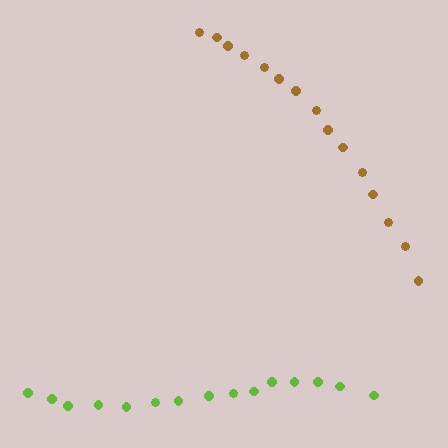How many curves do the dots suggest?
There are 2 distinct paths.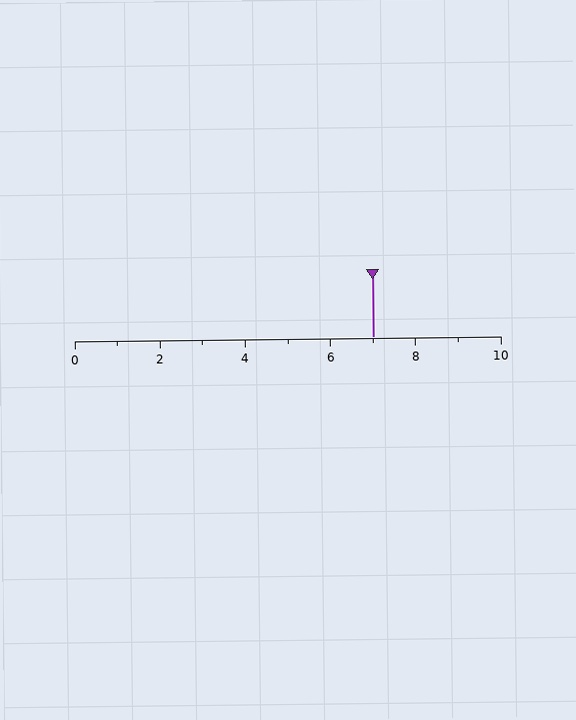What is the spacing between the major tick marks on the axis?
The major ticks are spaced 2 apart.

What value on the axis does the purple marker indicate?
The marker indicates approximately 7.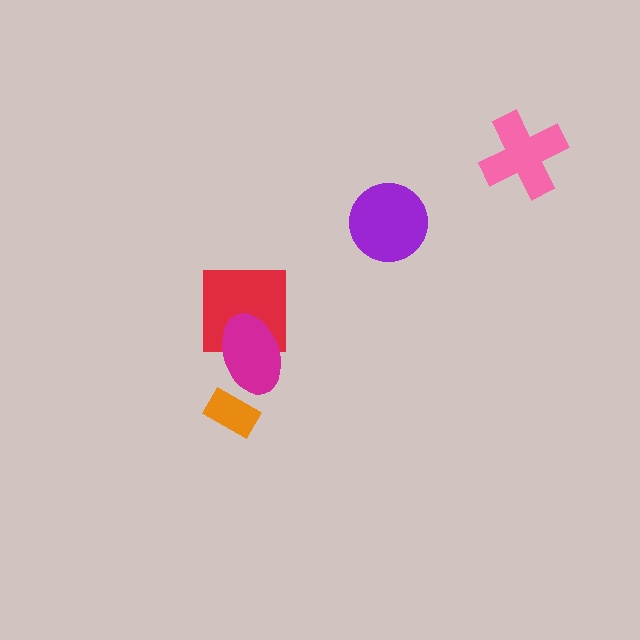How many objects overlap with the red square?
1 object overlaps with the red square.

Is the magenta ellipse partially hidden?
No, no other shape covers it.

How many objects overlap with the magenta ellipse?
1 object overlaps with the magenta ellipse.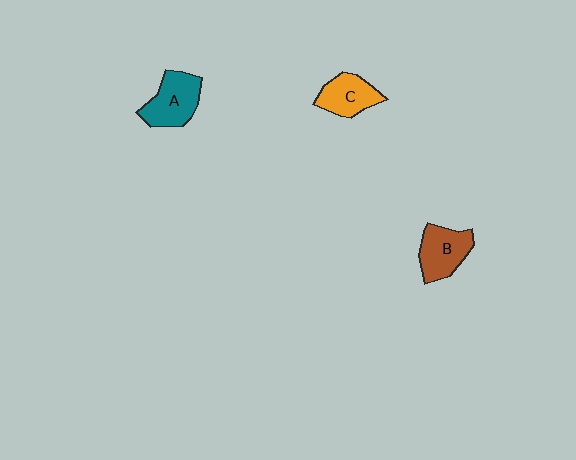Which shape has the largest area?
Shape A (teal).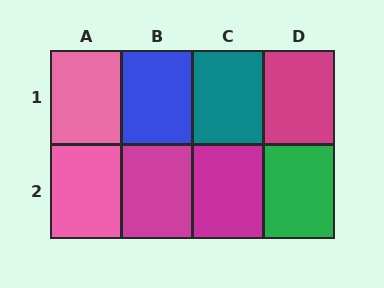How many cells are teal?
1 cell is teal.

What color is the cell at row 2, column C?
Magenta.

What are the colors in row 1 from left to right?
Pink, blue, teal, magenta.